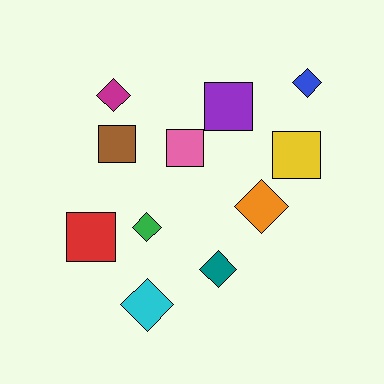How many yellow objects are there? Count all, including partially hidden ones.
There is 1 yellow object.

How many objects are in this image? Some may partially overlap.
There are 11 objects.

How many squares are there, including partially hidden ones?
There are 5 squares.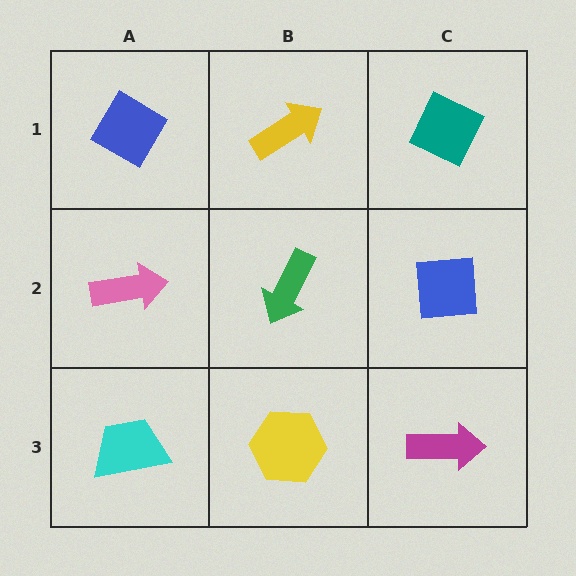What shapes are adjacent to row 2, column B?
A yellow arrow (row 1, column B), a yellow hexagon (row 3, column B), a pink arrow (row 2, column A), a blue square (row 2, column C).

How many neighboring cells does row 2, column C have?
3.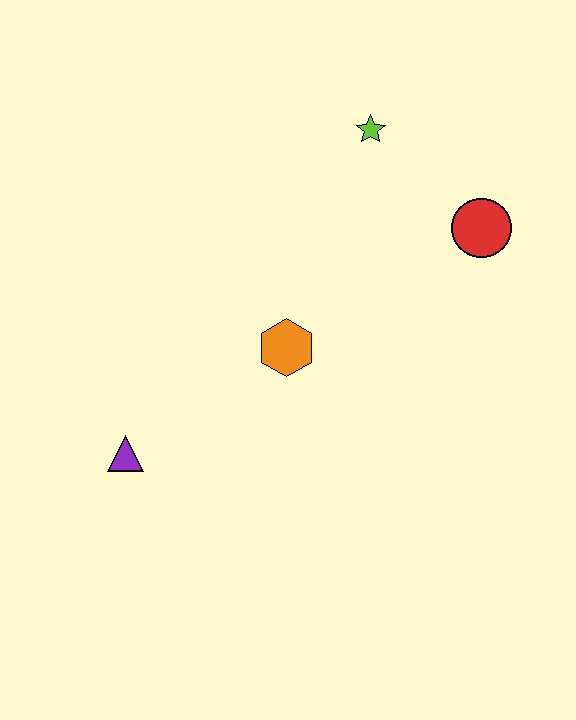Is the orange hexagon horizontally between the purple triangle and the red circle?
Yes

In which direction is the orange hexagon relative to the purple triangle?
The orange hexagon is to the right of the purple triangle.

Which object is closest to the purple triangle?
The orange hexagon is closest to the purple triangle.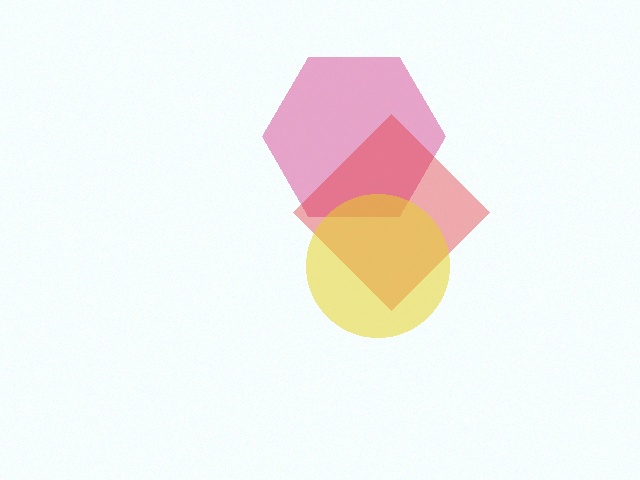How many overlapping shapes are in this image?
There are 3 overlapping shapes in the image.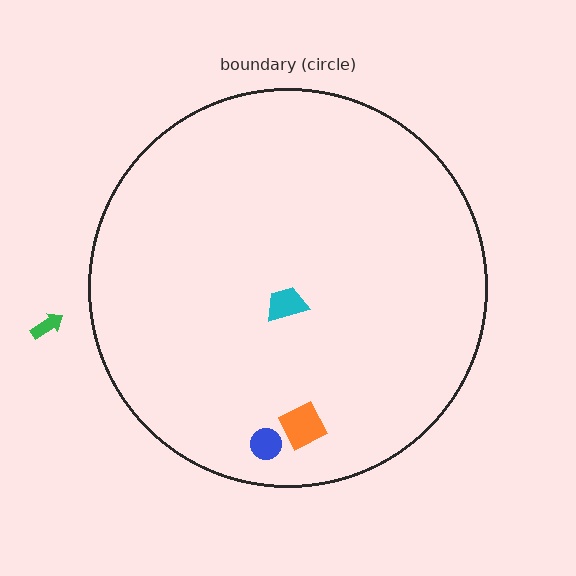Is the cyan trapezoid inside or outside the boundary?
Inside.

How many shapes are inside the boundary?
3 inside, 1 outside.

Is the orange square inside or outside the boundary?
Inside.